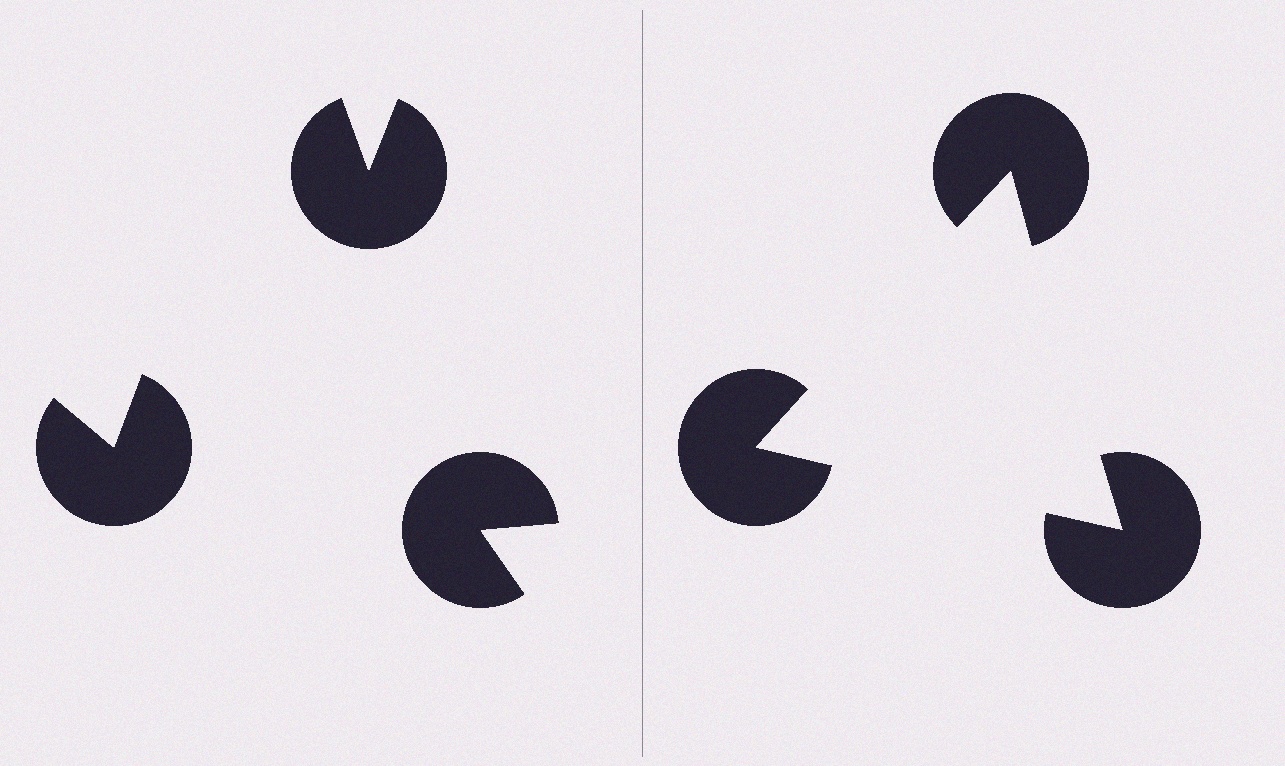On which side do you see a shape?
An illusory triangle appears on the right side. On the left side the wedge cuts are rotated, so no coherent shape forms.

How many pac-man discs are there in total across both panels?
6 — 3 on each side.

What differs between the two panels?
The pac-man discs are positioned identically on both sides; only the wedge orientations differ. On the right they align to a triangle; on the left they are misaligned.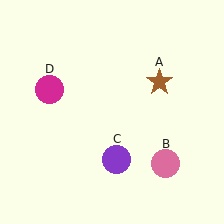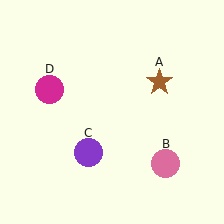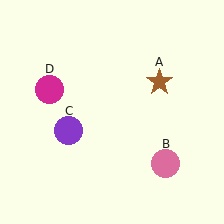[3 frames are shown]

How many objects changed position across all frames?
1 object changed position: purple circle (object C).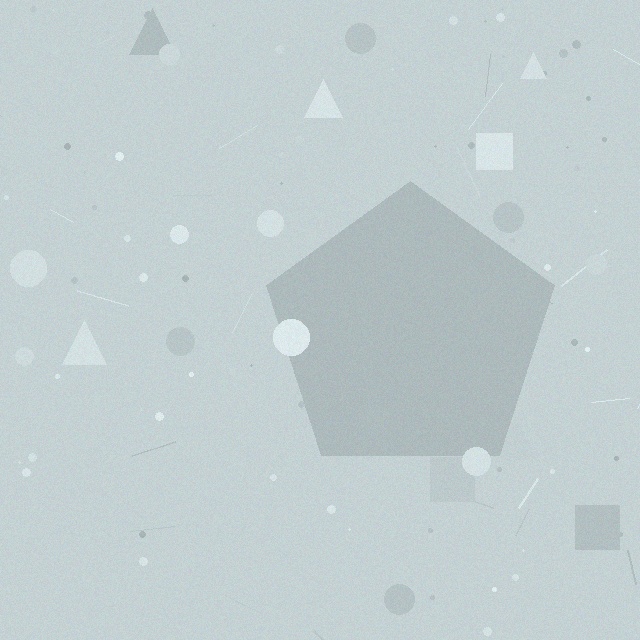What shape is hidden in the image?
A pentagon is hidden in the image.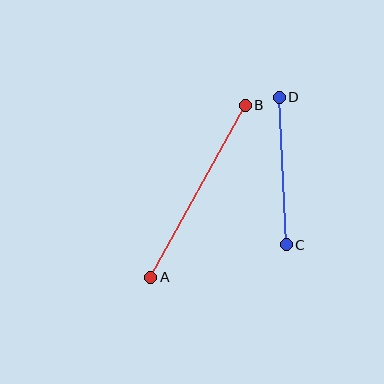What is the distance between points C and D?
The distance is approximately 148 pixels.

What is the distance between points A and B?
The distance is approximately 196 pixels.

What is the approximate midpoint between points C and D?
The midpoint is at approximately (283, 171) pixels.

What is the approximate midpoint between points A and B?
The midpoint is at approximately (198, 191) pixels.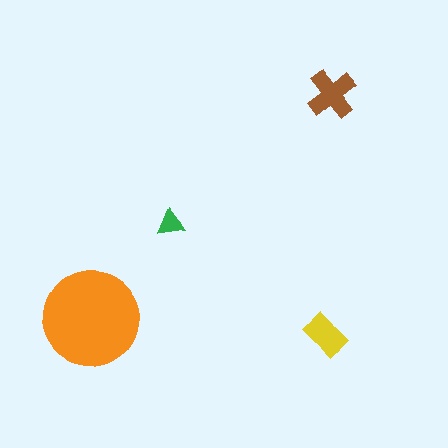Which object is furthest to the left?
The orange circle is leftmost.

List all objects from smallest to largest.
The green triangle, the yellow rectangle, the brown cross, the orange circle.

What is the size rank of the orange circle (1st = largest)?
1st.